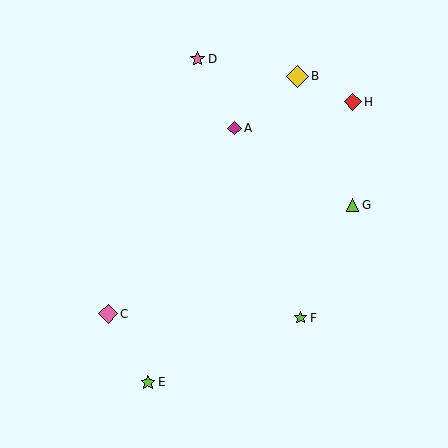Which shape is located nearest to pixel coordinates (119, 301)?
The pink diamond (labeled C) at (108, 314) is nearest to that location.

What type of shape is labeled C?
Shape C is a pink diamond.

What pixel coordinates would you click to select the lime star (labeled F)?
Click at (300, 318) to select the lime star F.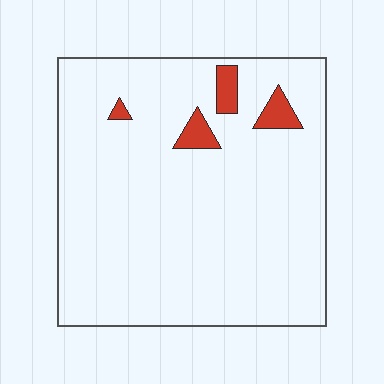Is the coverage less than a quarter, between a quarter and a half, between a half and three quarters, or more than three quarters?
Less than a quarter.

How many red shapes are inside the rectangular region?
4.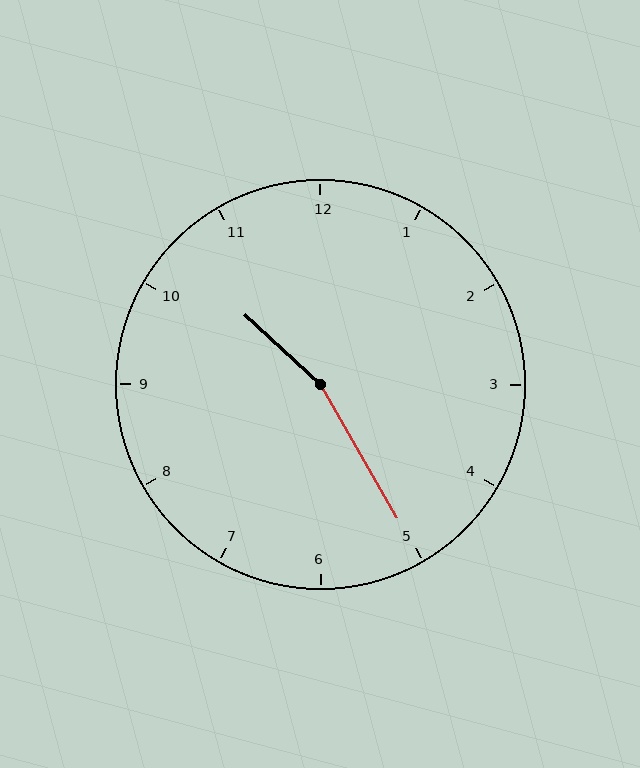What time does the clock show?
10:25.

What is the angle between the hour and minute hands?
Approximately 162 degrees.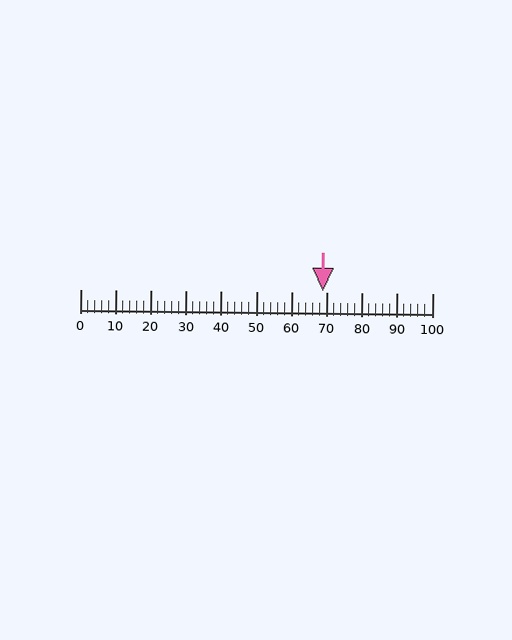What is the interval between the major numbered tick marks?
The major tick marks are spaced 10 units apart.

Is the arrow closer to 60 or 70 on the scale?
The arrow is closer to 70.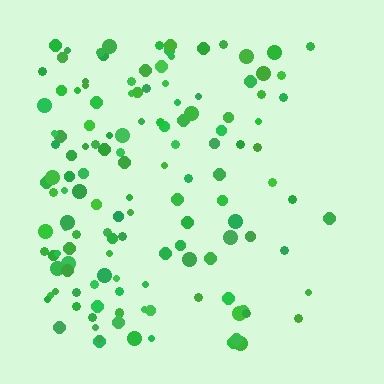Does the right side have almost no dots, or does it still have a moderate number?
Still a moderate number, just noticeably fewer than the left.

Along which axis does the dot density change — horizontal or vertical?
Horizontal.